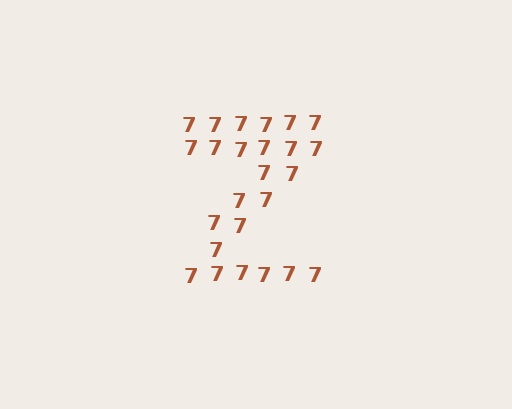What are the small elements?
The small elements are digit 7's.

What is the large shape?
The large shape is the letter Z.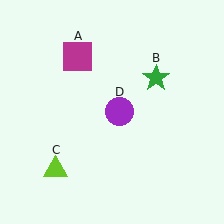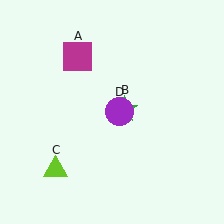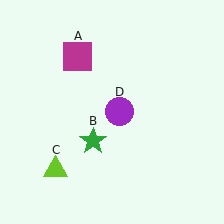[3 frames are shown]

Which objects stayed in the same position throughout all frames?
Magenta square (object A) and lime triangle (object C) and purple circle (object D) remained stationary.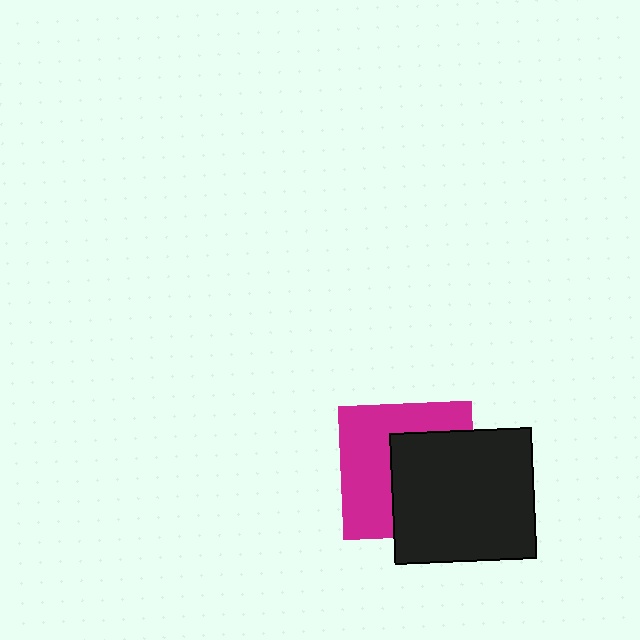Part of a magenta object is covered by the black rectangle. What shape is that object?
It is a square.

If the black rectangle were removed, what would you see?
You would see the complete magenta square.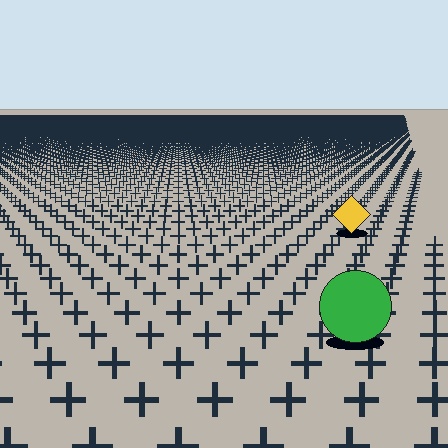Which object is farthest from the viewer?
The yellow diamond is farthest from the viewer. It appears smaller and the ground texture around it is denser.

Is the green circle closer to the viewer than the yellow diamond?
Yes. The green circle is closer — you can tell from the texture gradient: the ground texture is coarser near it.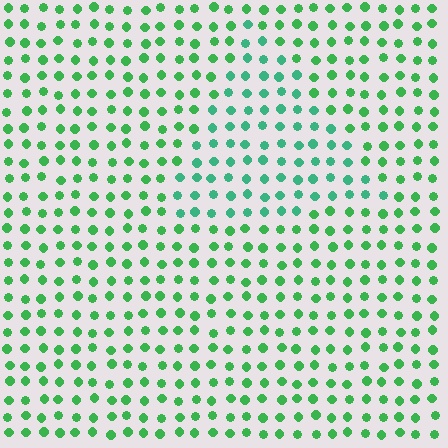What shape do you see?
I see a triangle.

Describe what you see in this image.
The image is filled with small green elements in a uniform arrangement. A triangle-shaped region is visible where the elements are tinted to a slightly different hue, forming a subtle color boundary.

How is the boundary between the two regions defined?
The boundary is defined purely by a slight shift in hue (about 25 degrees). Spacing, size, and orientation are identical on both sides.